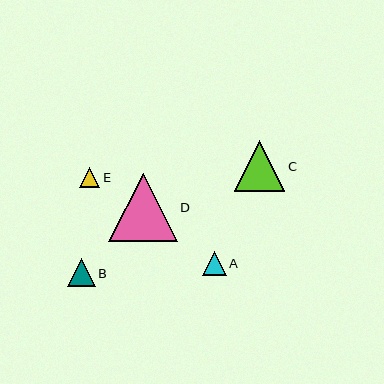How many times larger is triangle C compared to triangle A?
Triangle C is approximately 2.1 times the size of triangle A.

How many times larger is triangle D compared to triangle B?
Triangle D is approximately 2.5 times the size of triangle B.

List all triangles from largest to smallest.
From largest to smallest: D, C, B, A, E.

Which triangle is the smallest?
Triangle E is the smallest with a size of approximately 20 pixels.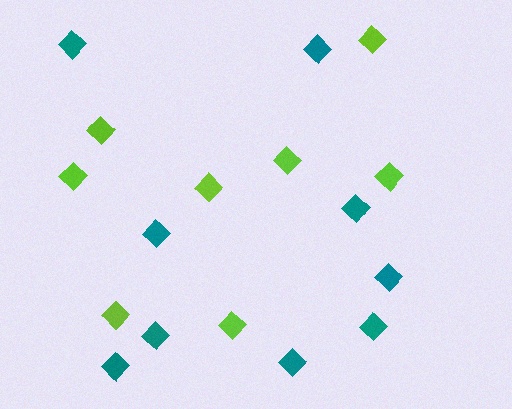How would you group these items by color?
There are 2 groups: one group of teal diamonds (9) and one group of lime diamonds (8).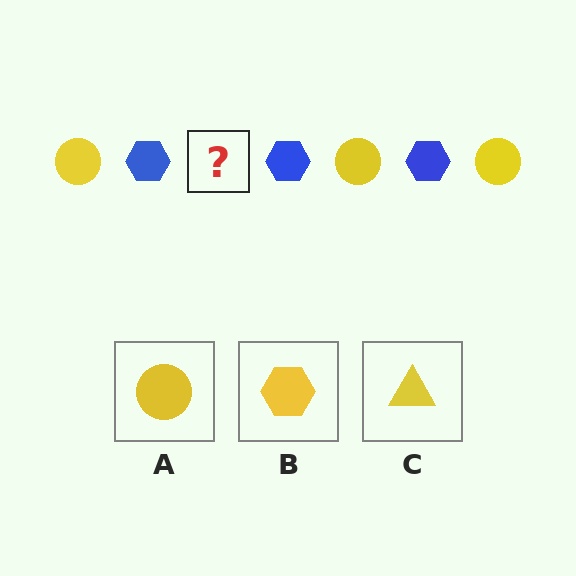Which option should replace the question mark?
Option A.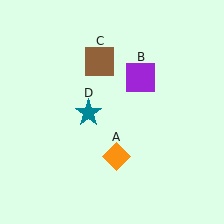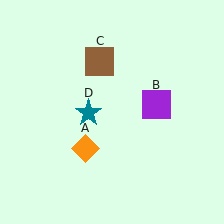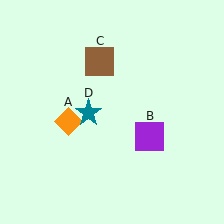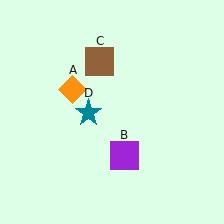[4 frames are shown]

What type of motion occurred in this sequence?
The orange diamond (object A), purple square (object B) rotated clockwise around the center of the scene.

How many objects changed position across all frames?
2 objects changed position: orange diamond (object A), purple square (object B).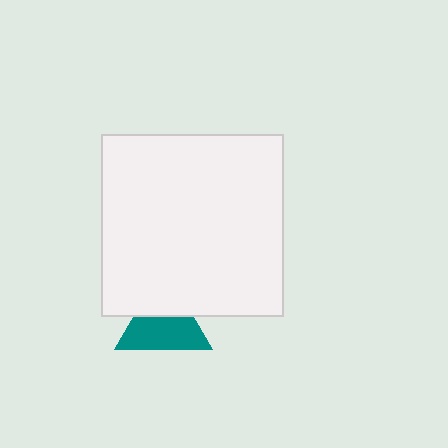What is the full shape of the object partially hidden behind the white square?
The partially hidden object is a teal triangle.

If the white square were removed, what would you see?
You would see the complete teal triangle.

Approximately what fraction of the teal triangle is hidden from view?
Roughly 39% of the teal triangle is hidden behind the white square.